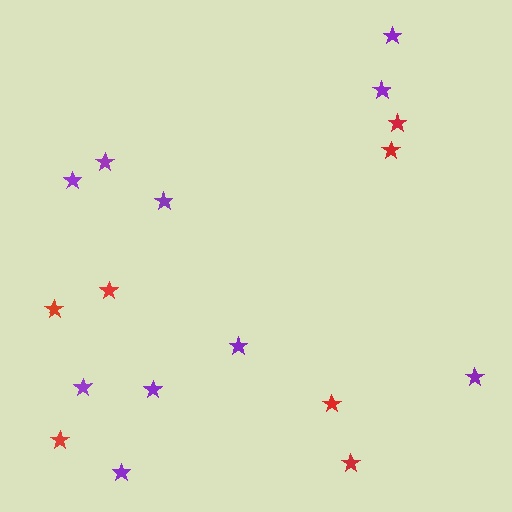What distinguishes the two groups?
There are 2 groups: one group of red stars (7) and one group of purple stars (10).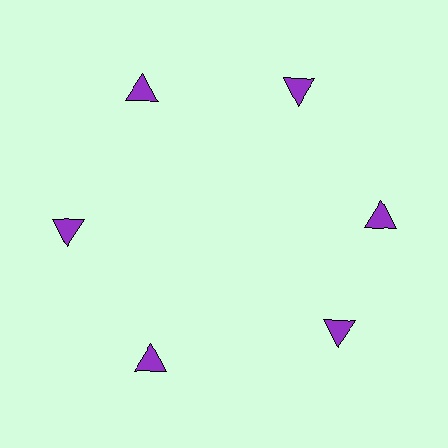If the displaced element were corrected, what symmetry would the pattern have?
It would have 6-fold rotational symmetry — the pattern would map onto itself every 60 degrees.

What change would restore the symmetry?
The symmetry would be restored by rotating it back into even spacing with its neighbors so that all 6 triangles sit at equal angles and equal distance from the center.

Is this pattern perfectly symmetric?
No. The 6 purple triangles are arranged in a ring, but one element near the 5 o'clock position is rotated out of alignment along the ring, breaking the 6-fold rotational symmetry.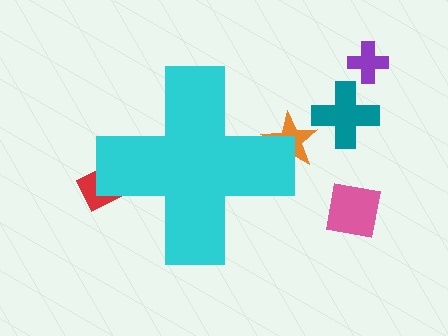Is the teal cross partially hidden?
No, the teal cross is fully visible.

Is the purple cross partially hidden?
No, the purple cross is fully visible.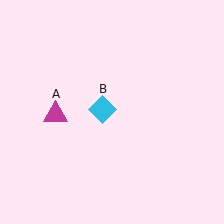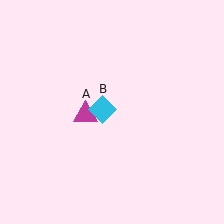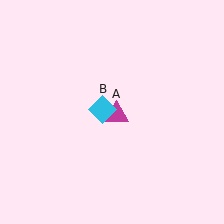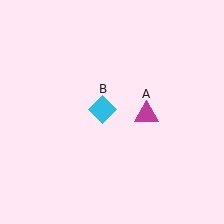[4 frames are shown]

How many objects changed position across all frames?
1 object changed position: magenta triangle (object A).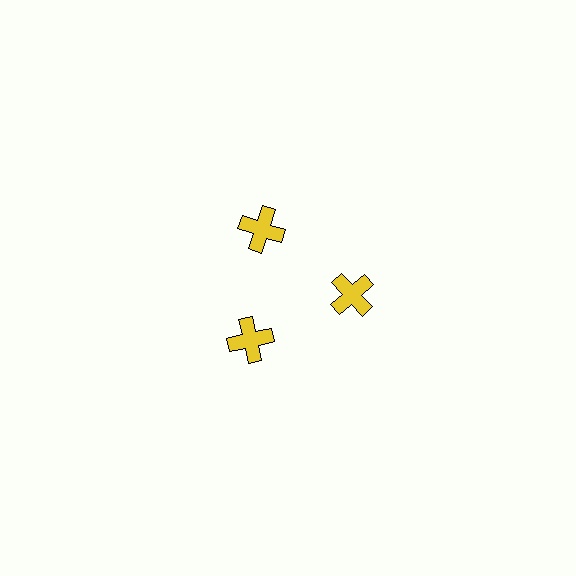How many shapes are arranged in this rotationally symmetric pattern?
There are 3 shapes, arranged in 3 groups of 1.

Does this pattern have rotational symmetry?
Yes, this pattern has 3-fold rotational symmetry. It looks the same after rotating 120 degrees around the center.